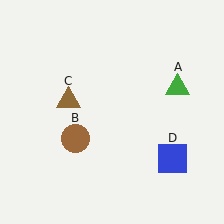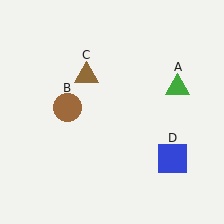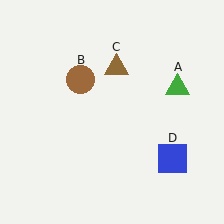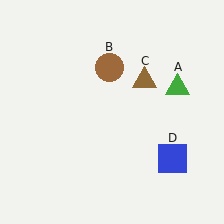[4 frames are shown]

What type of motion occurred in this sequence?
The brown circle (object B), brown triangle (object C) rotated clockwise around the center of the scene.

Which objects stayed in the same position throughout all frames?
Green triangle (object A) and blue square (object D) remained stationary.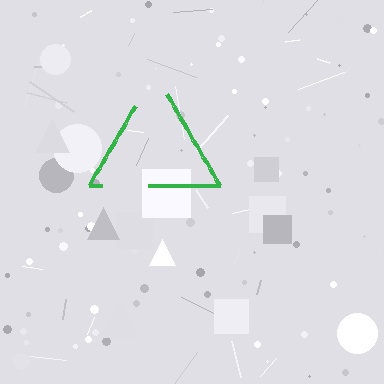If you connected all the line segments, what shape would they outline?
They would outline a triangle.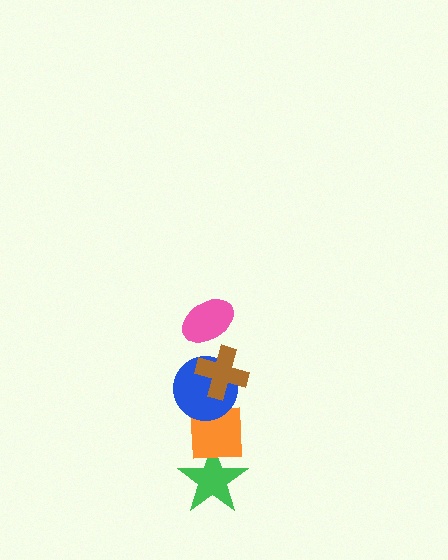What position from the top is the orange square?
The orange square is 4th from the top.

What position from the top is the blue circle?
The blue circle is 3rd from the top.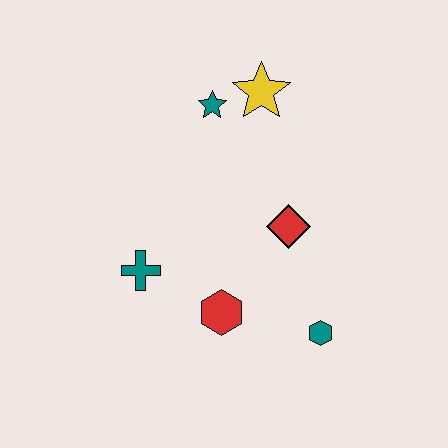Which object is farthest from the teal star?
The teal hexagon is farthest from the teal star.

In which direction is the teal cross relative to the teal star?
The teal cross is below the teal star.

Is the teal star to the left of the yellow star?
Yes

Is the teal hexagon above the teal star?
No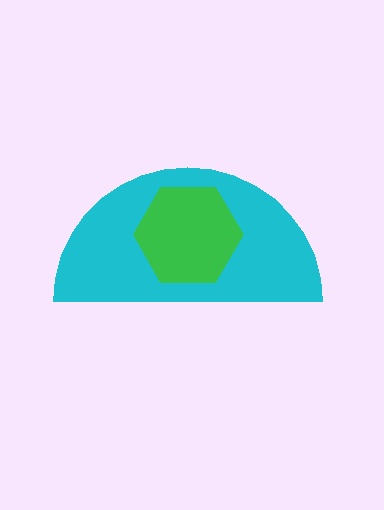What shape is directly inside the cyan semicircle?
The green hexagon.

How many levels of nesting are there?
2.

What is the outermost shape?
The cyan semicircle.